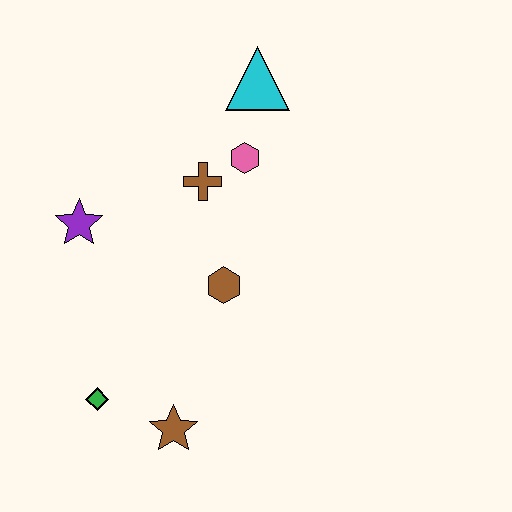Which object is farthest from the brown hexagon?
The cyan triangle is farthest from the brown hexagon.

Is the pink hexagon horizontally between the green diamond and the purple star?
No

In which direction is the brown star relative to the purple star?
The brown star is below the purple star.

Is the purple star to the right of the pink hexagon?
No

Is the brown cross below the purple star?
No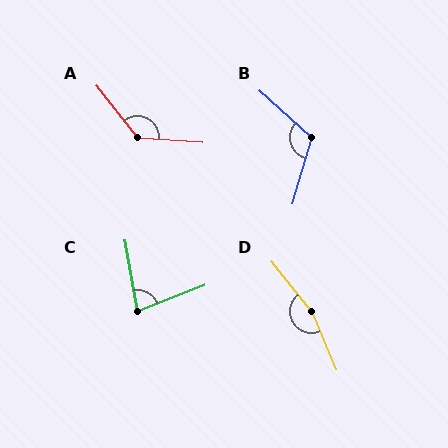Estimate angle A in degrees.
Approximately 132 degrees.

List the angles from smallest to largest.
C (79°), B (116°), A (132°), D (163°).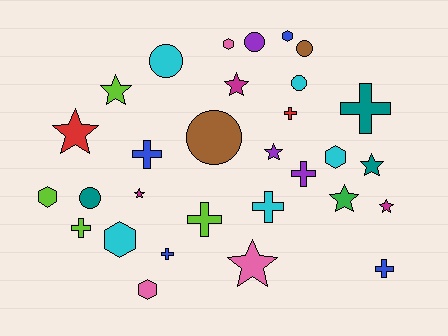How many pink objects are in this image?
There are 3 pink objects.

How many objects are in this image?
There are 30 objects.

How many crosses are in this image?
There are 9 crosses.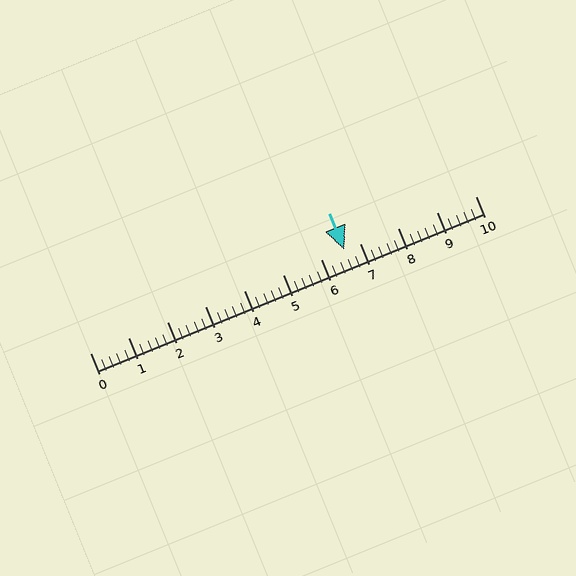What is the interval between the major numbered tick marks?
The major tick marks are spaced 1 units apart.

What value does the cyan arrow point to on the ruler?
The cyan arrow points to approximately 6.6.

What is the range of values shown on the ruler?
The ruler shows values from 0 to 10.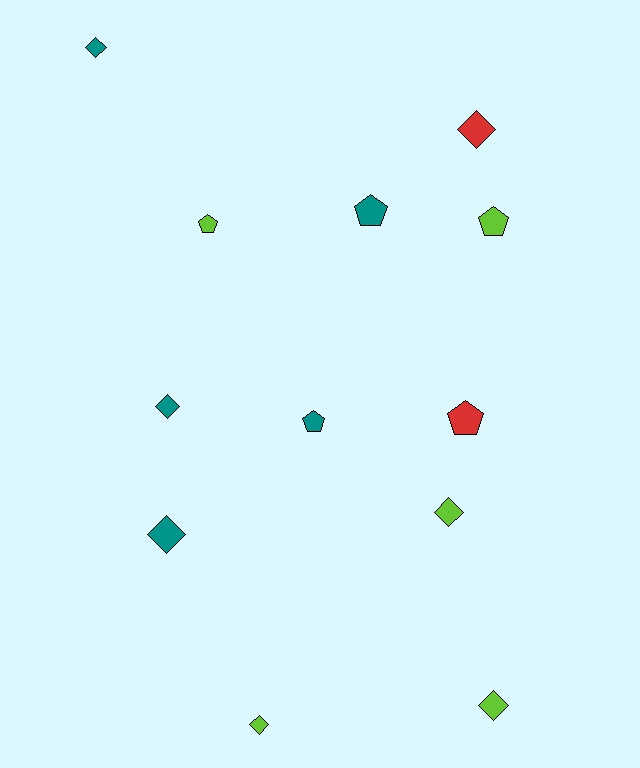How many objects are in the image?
There are 12 objects.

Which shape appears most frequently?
Diamond, with 7 objects.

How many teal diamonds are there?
There are 3 teal diamonds.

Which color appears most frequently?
Teal, with 5 objects.